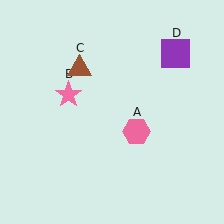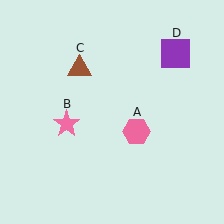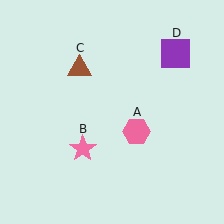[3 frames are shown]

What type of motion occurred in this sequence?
The pink star (object B) rotated counterclockwise around the center of the scene.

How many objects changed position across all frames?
1 object changed position: pink star (object B).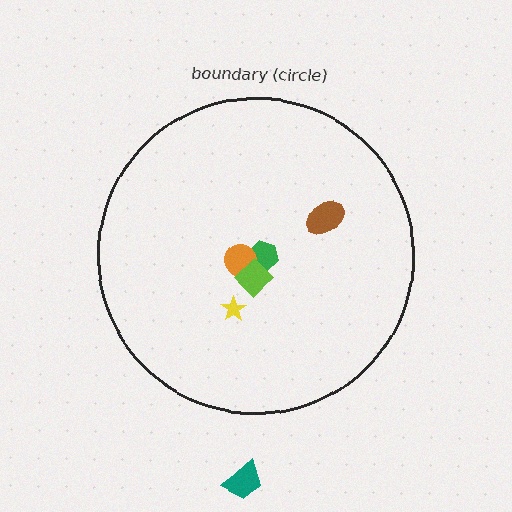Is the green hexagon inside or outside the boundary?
Inside.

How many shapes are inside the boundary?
5 inside, 1 outside.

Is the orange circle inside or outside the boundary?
Inside.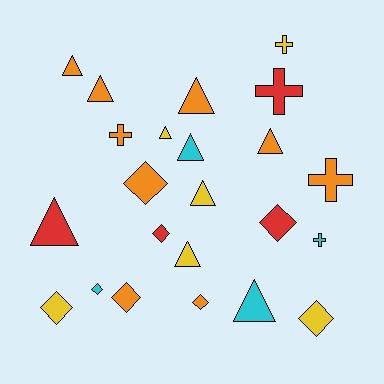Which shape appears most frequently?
Triangle, with 10 objects.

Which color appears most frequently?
Orange, with 9 objects.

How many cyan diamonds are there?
There is 1 cyan diamond.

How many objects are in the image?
There are 23 objects.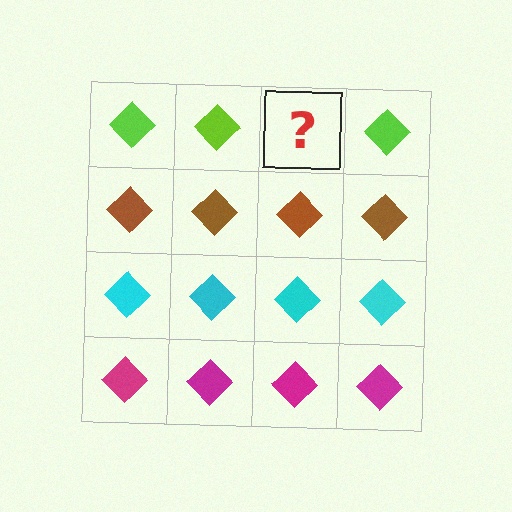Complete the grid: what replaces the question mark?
The question mark should be replaced with a lime diamond.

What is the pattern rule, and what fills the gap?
The rule is that each row has a consistent color. The gap should be filled with a lime diamond.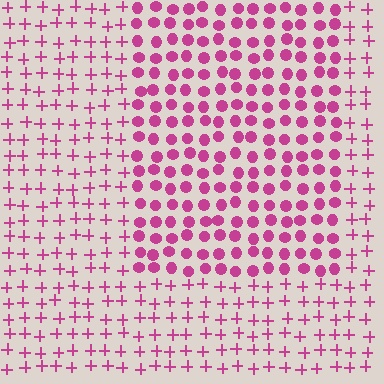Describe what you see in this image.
The image is filled with small magenta elements arranged in a uniform grid. A rectangle-shaped region contains circles, while the surrounding area contains plus signs. The boundary is defined purely by the change in element shape.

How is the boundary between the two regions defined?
The boundary is defined by a change in element shape: circles inside vs. plus signs outside. All elements share the same color and spacing.